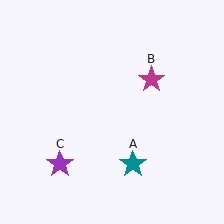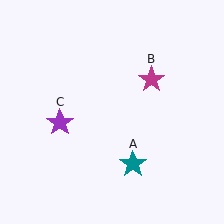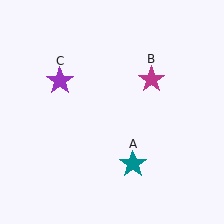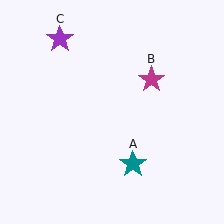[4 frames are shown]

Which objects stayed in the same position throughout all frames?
Teal star (object A) and magenta star (object B) remained stationary.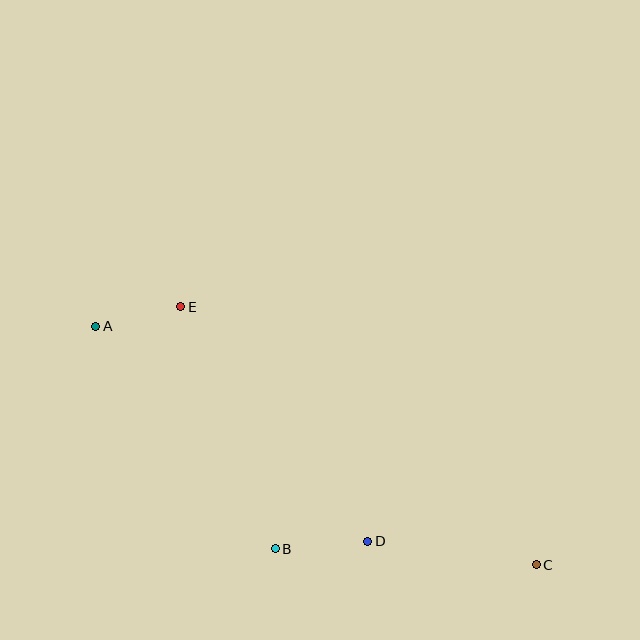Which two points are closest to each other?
Points A and E are closest to each other.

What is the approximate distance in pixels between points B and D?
The distance between B and D is approximately 93 pixels.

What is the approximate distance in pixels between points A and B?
The distance between A and B is approximately 286 pixels.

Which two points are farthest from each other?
Points A and C are farthest from each other.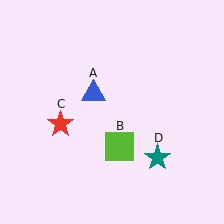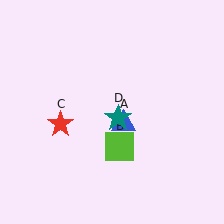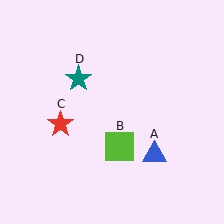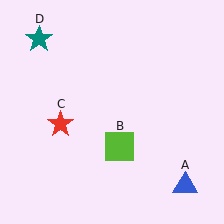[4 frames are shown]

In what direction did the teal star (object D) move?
The teal star (object D) moved up and to the left.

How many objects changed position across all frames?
2 objects changed position: blue triangle (object A), teal star (object D).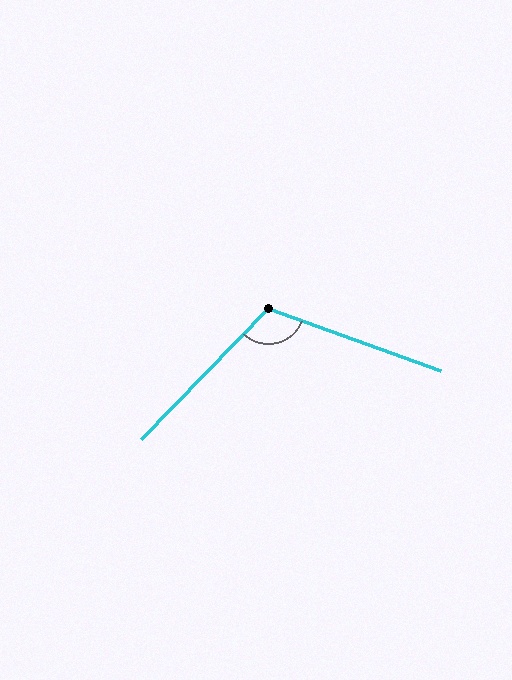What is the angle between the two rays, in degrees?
Approximately 114 degrees.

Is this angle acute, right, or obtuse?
It is obtuse.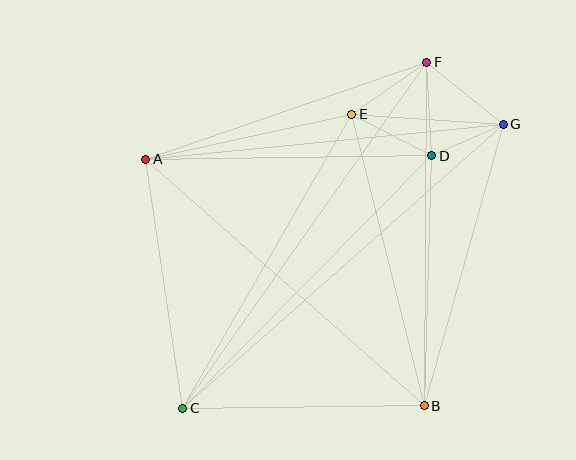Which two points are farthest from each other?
Points C and G are farthest from each other.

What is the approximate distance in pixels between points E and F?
The distance between E and F is approximately 91 pixels.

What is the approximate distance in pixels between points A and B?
The distance between A and B is approximately 372 pixels.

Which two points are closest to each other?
Points D and G are closest to each other.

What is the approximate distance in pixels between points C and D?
The distance between C and D is approximately 355 pixels.